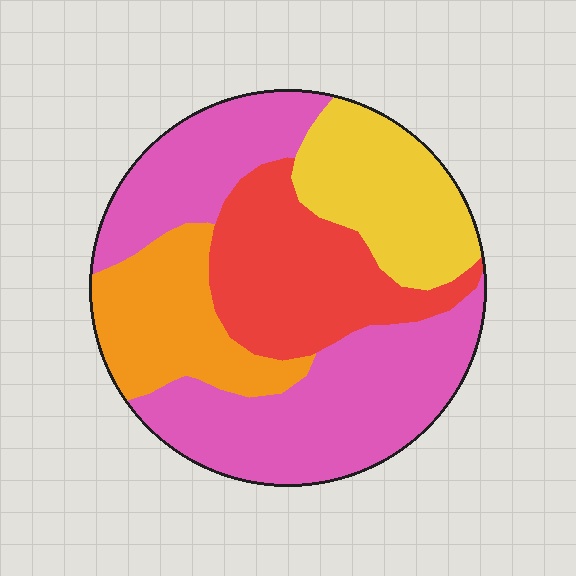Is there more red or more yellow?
Red.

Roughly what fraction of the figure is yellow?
Yellow covers roughly 20% of the figure.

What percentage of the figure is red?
Red covers about 20% of the figure.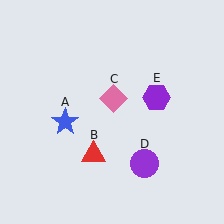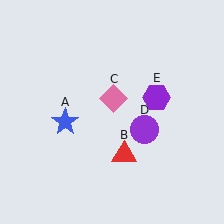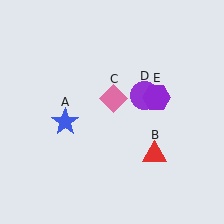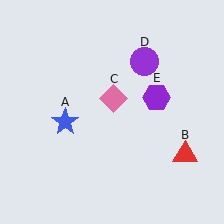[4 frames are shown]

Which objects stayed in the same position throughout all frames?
Blue star (object A) and pink diamond (object C) and purple hexagon (object E) remained stationary.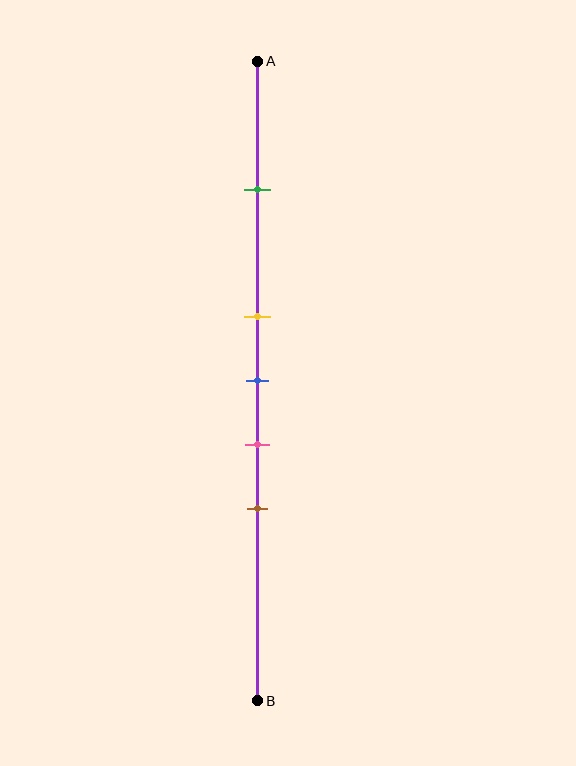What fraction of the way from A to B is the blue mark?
The blue mark is approximately 50% (0.5) of the way from A to B.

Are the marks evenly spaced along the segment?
No, the marks are not evenly spaced.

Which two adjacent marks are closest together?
The yellow and blue marks are the closest adjacent pair.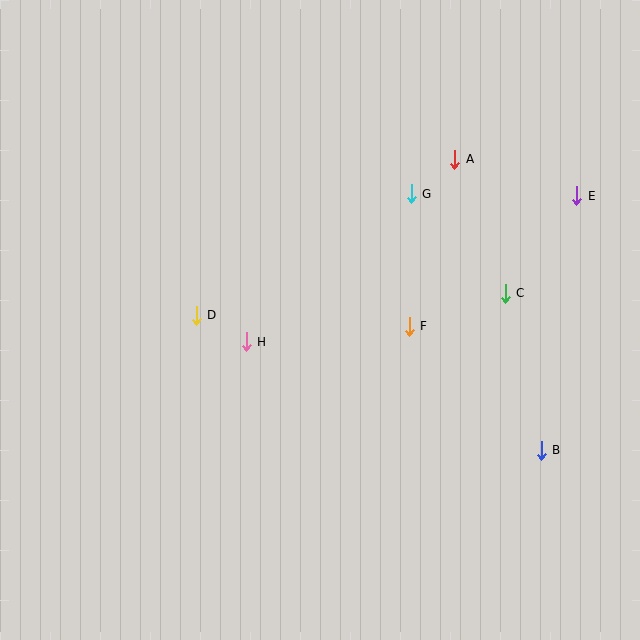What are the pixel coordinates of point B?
Point B is at (541, 450).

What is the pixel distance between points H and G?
The distance between H and G is 222 pixels.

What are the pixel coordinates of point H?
Point H is at (246, 342).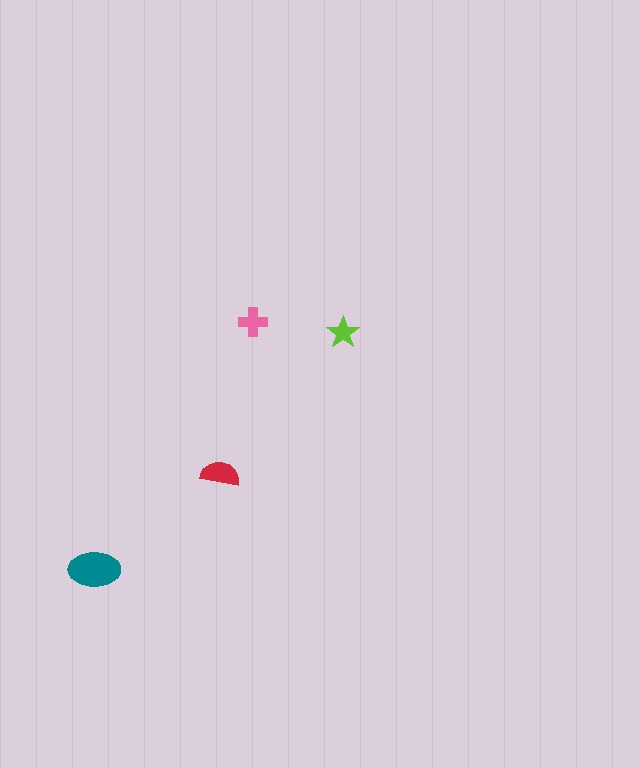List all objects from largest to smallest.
The teal ellipse, the red semicircle, the pink cross, the lime star.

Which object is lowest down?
The teal ellipse is bottommost.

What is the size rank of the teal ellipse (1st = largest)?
1st.